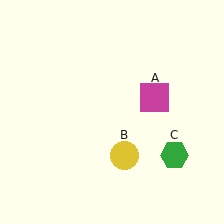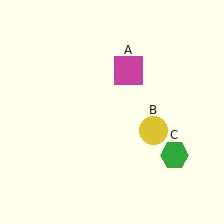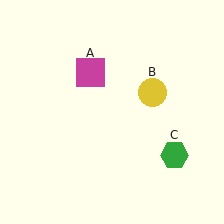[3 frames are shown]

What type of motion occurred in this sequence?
The magenta square (object A), yellow circle (object B) rotated counterclockwise around the center of the scene.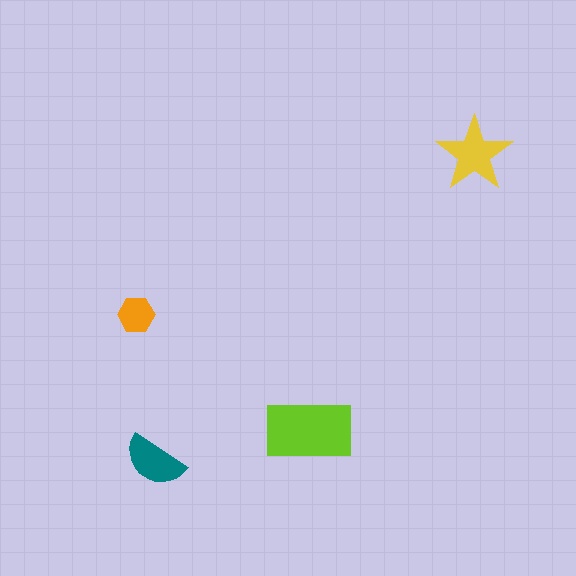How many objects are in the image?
There are 4 objects in the image.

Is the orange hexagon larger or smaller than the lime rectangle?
Smaller.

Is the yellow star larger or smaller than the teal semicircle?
Larger.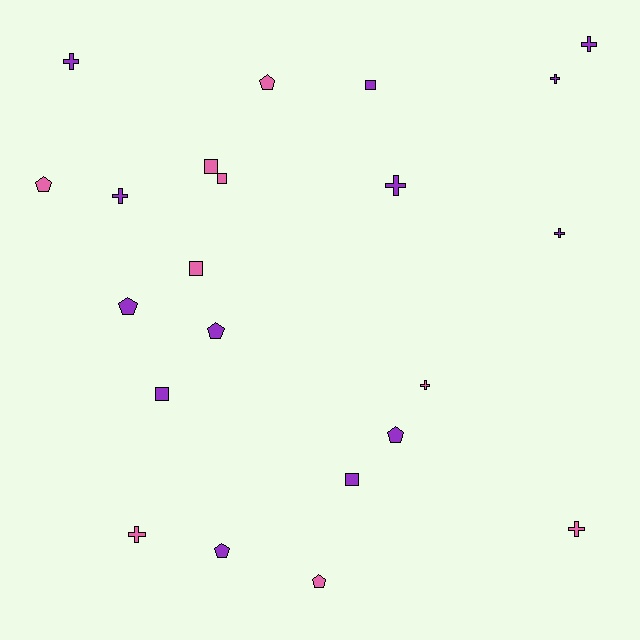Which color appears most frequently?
Purple, with 13 objects.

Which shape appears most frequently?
Cross, with 9 objects.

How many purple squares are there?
There are 3 purple squares.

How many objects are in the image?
There are 22 objects.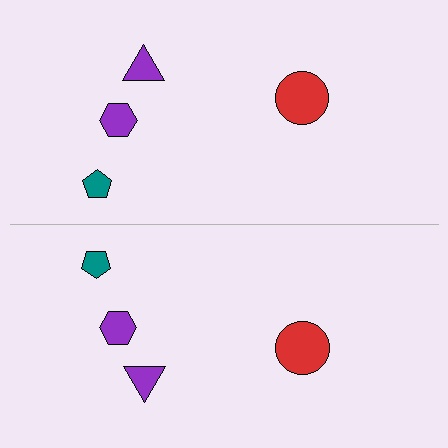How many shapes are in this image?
There are 8 shapes in this image.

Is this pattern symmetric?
Yes, this pattern has bilateral (reflection) symmetry.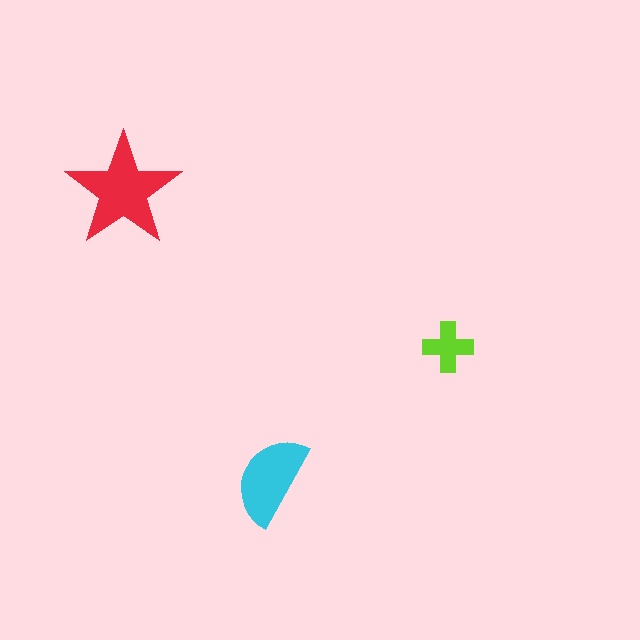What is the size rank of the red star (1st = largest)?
1st.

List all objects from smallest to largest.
The lime cross, the cyan semicircle, the red star.